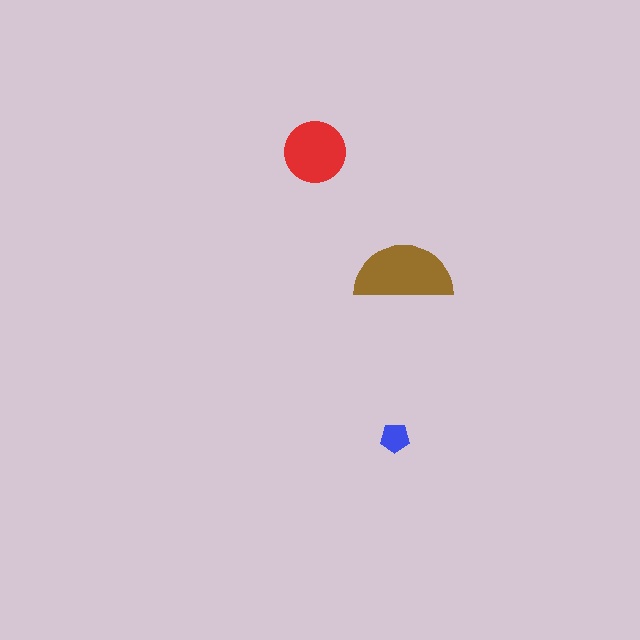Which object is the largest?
The brown semicircle.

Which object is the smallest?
The blue pentagon.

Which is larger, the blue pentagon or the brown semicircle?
The brown semicircle.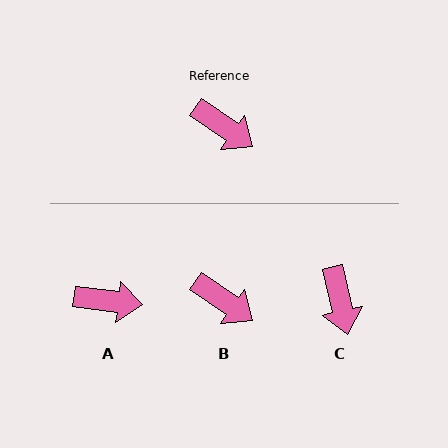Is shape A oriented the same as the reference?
No, it is off by about 28 degrees.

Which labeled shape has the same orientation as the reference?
B.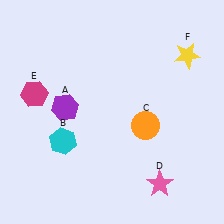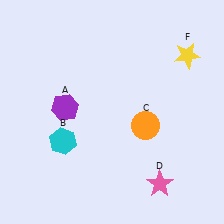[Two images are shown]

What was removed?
The magenta hexagon (E) was removed in Image 2.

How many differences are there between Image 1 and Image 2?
There is 1 difference between the two images.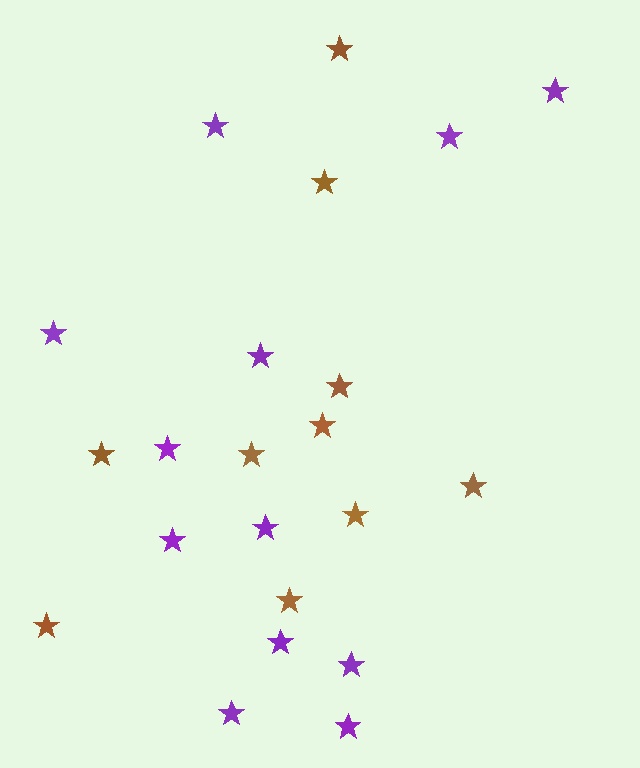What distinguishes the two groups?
There are 2 groups: one group of brown stars (10) and one group of purple stars (12).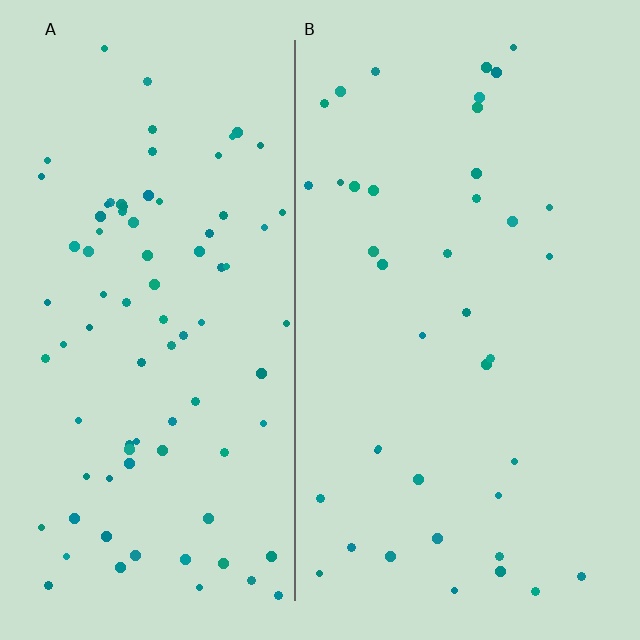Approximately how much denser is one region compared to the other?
Approximately 2.2× — region A over region B.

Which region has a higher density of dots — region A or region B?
A (the left).